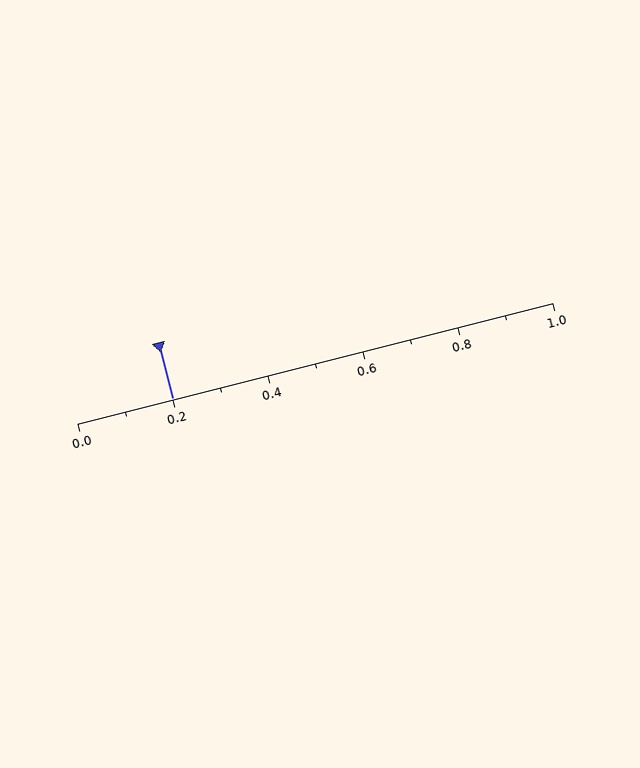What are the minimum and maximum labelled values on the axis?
The axis runs from 0.0 to 1.0.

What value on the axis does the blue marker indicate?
The marker indicates approximately 0.2.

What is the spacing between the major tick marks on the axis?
The major ticks are spaced 0.2 apart.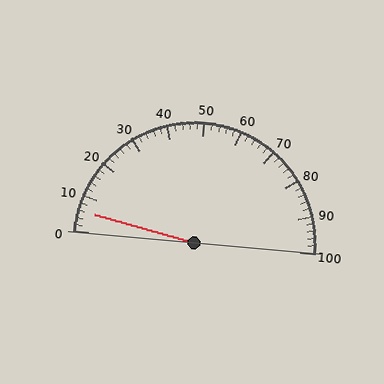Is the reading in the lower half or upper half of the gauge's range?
The reading is in the lower half of the range (0 to 100).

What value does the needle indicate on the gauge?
The needle indicates approximately 6.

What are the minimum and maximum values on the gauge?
The gauge ranges from 0 to 100.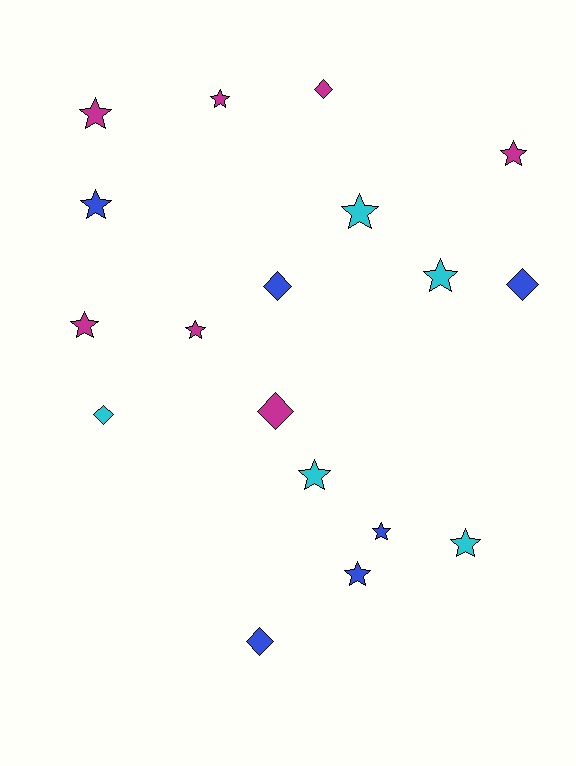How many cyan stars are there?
There are 4 cyan stars.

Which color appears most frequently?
Magenta, with 7 objects.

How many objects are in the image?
There are 18 objects.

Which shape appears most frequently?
Star, with 12 objects.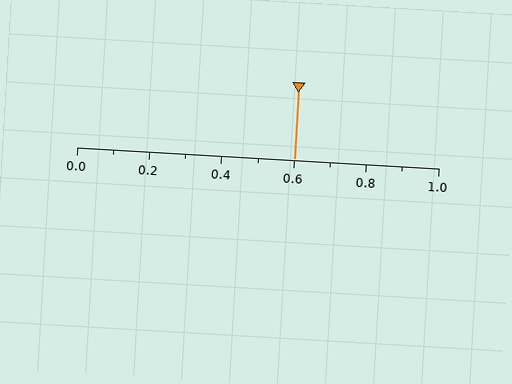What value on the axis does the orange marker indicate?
The marker indicates approximately 0.6.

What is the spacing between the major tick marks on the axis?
The major ticks are spaced 0.2 apart.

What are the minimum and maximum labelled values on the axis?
The axis runs from 0.0 to 1.0.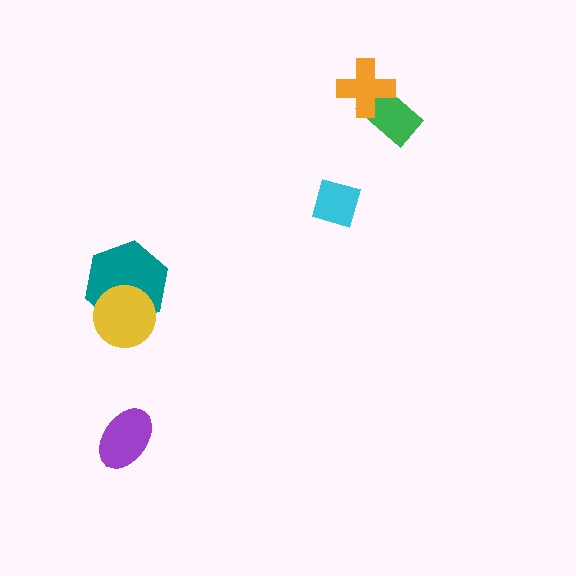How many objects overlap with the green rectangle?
1 object overlaps with the green rectangle.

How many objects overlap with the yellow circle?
1 object overlaps with the yellow circle.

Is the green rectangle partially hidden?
Yes, it is partially covered by another shape.